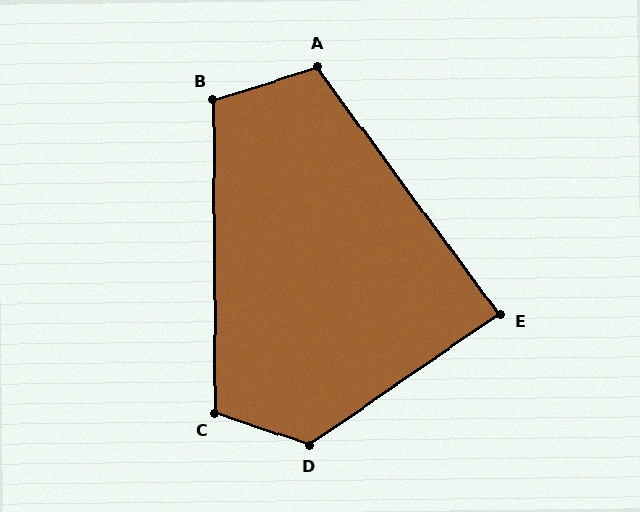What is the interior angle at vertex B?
Approximately 107 degrees (obtuse).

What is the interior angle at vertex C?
Approximately 109 degrees (obtuse).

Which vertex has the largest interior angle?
D, at approximately 127 degrees.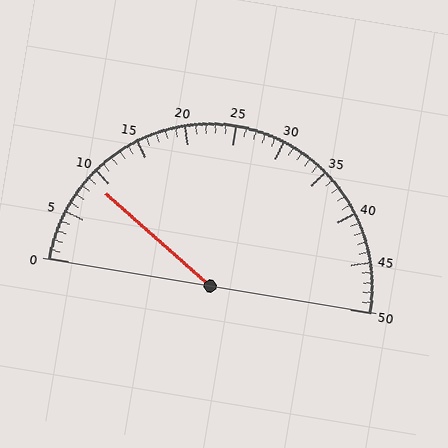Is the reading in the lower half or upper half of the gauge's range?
The reading is in the lower half of the range (0 to 50).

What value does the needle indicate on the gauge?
The needle indicates approximately 9.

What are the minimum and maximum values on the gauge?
The gauge ranges from 0 to 50.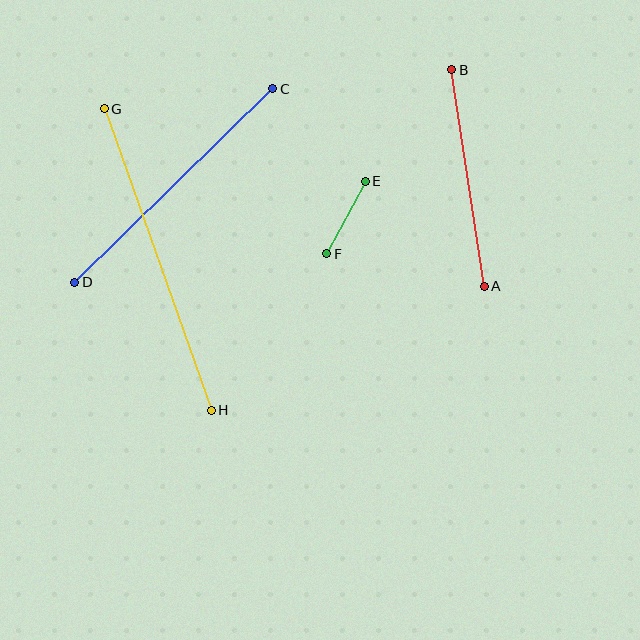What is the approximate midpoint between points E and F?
The midpoint is at approximately (346, 217) pixels.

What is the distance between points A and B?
The distance is approximately 219 pixels.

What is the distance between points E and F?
The distance is approximately 82 pixels.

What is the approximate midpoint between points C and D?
The midpoint is at approximately (174, 185) pixels.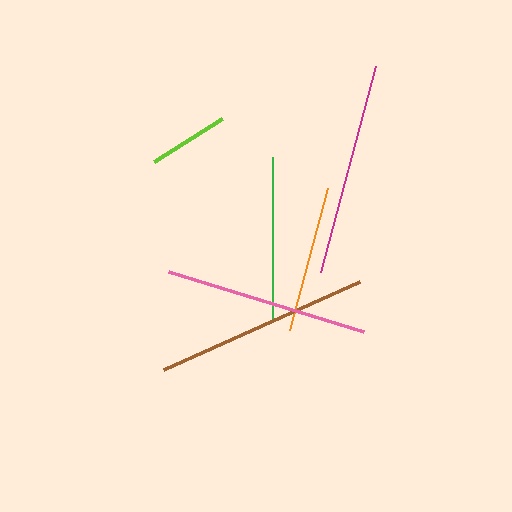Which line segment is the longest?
The brown line is the longest at approximately 215 pixels.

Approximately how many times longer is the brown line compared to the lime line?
The brown line is approximately 2.7 times the length of the lime line.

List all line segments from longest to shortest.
From longest to shortest: brown, magenta, pink, green, orange, lime.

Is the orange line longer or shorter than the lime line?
The orange line is longer than the lime line.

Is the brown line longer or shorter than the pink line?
The brown line is longer than the pink line.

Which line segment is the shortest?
The lime line is the shortest at approximately 81 pixels.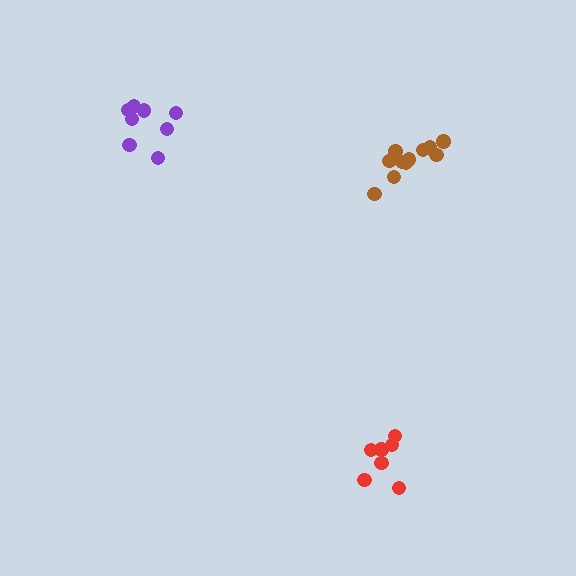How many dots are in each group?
Group 1: 8 dots, Group 2: 11 dots, Group 3: 7 dots (26 total).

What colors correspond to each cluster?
The clusters are colored: purple, brown, red.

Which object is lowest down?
The red cluster is bottommost.